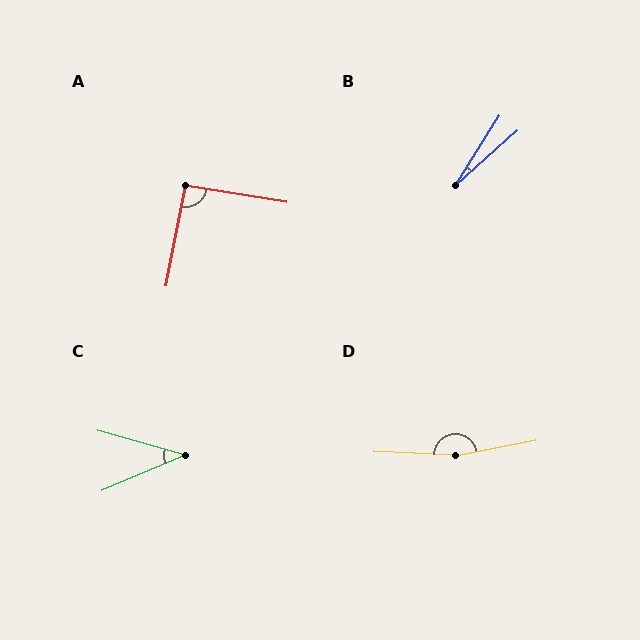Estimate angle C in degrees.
Approximately 39 degrees.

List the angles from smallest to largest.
B (16°), C (39°), A (92°), D (167°).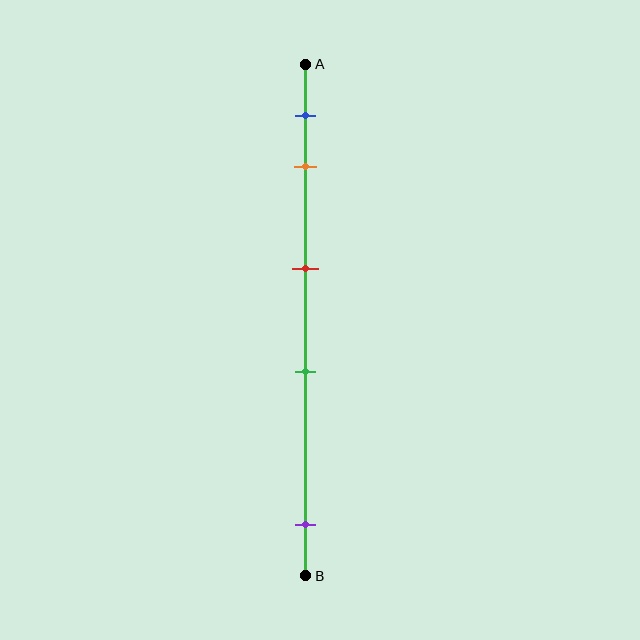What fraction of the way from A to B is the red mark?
The red mark is approximately 40% (0.4) of the way from A to B.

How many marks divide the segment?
There are 5 marks dividing the segment.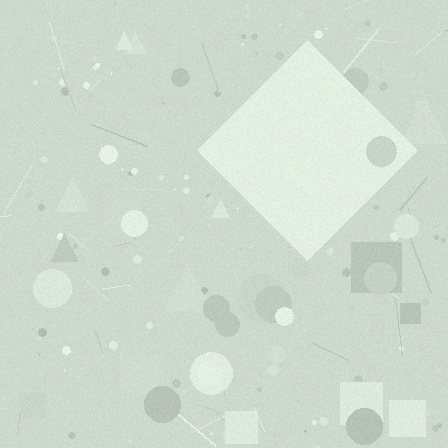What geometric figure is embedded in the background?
A diamond is embedded in the background.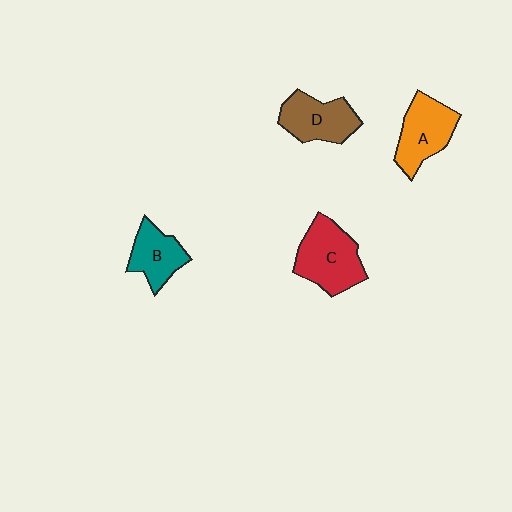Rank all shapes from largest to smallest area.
From largest to smallest: C (red), A (orange), D (brown), B (teal).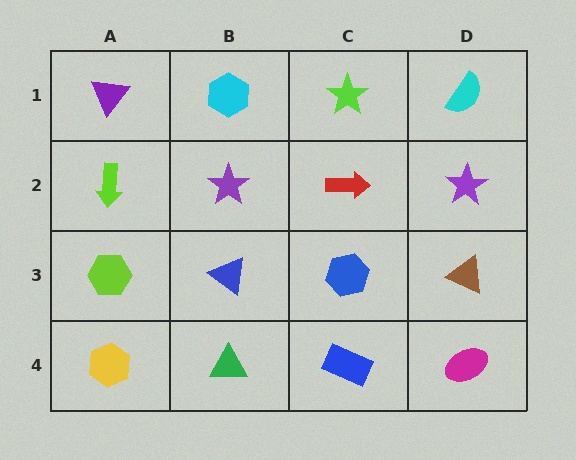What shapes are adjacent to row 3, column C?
A red arrow (row 2, column C), a blue rectangle (row 4, column C), a blue triangle (row 3, column B), a brown triangle (row 3, column D).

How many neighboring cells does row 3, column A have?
3.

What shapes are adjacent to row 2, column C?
A lime star (row 1, column C), a blue hexagon (row 3, column C), a purple star (row 2, column B), a purple star (row 2, column D).